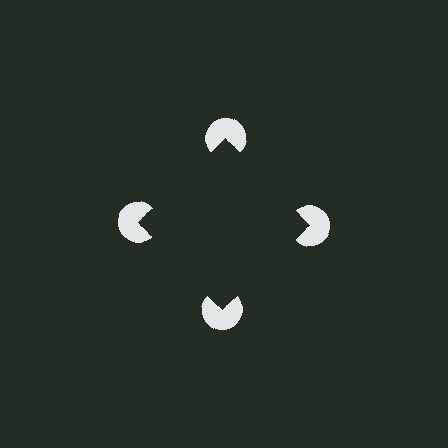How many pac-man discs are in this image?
There are 4 — one at each vertex of the illusory square.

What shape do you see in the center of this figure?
An illusory square — its edges are inferred from the aligned wedge cuts in the pac-man discs, not physically drawn.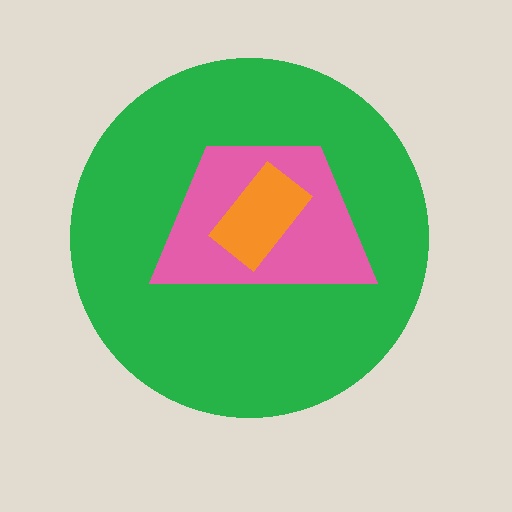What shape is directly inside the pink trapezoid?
The orange rectangle.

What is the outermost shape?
The green circle.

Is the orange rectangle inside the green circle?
Yes.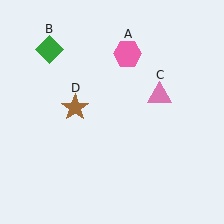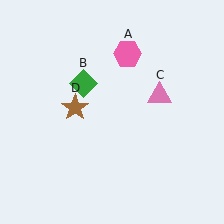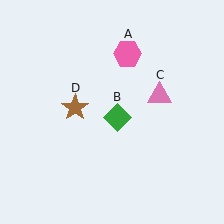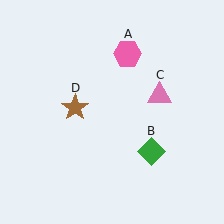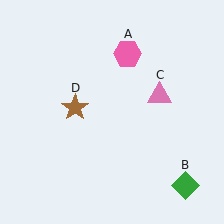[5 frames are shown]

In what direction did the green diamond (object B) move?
The green diamond (object B) moved down and to the right.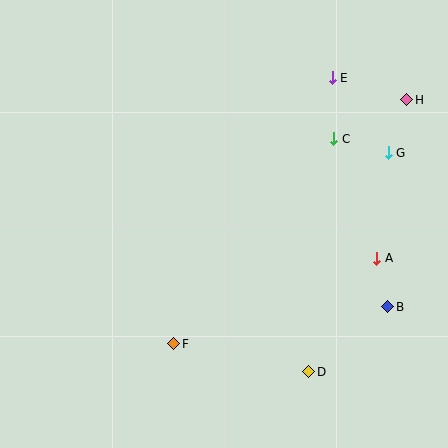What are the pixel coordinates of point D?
Point D is at (309, 372).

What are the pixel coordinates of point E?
Point E is at (332, 78).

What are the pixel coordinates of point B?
Point B is at (388, 307).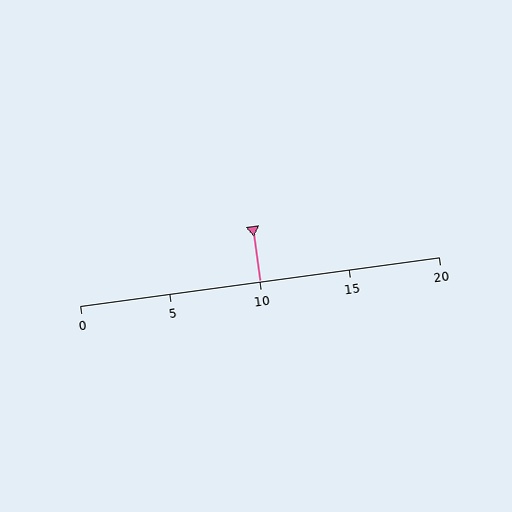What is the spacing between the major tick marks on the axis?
The major ticks are spaced 5 apart.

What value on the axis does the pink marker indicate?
The marker indicates approximately 10.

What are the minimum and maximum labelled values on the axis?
The axis runs from 0 to 20.